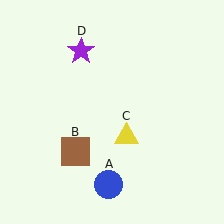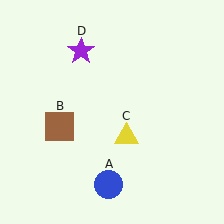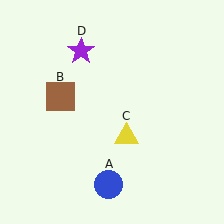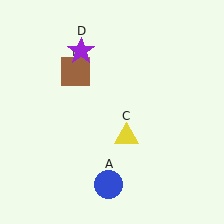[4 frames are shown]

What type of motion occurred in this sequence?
The brown square (object B) rotated clockwise around the center of the scene.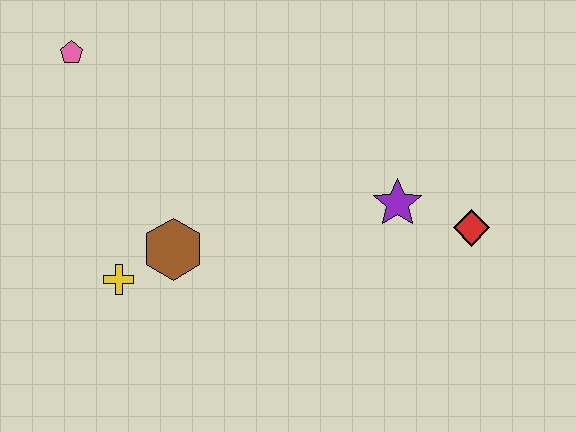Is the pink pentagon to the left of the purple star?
Yes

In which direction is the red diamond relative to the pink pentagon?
The red diamond is to the right of the pink pentagon.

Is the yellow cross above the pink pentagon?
No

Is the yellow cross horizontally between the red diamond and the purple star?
No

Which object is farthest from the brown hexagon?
The red diamond is farthest from the brown hexagon.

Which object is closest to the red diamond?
The purple star is closest to the red diamond.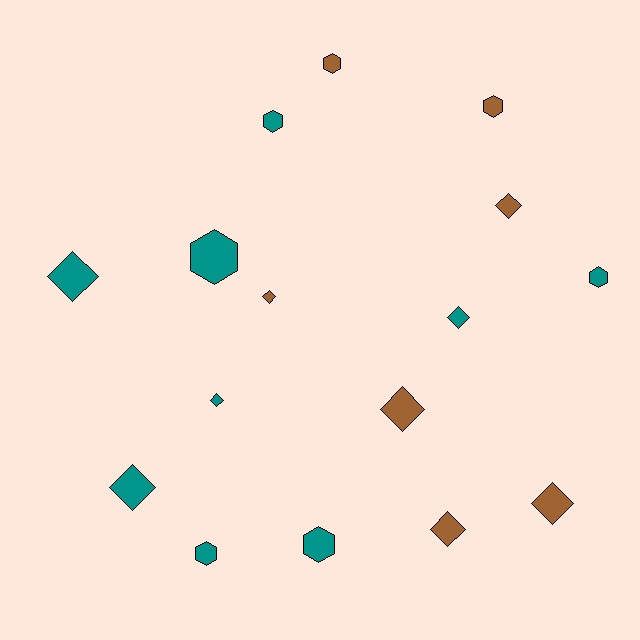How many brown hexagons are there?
There are 2 brown hexagons.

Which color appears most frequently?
Teal, with 9 objects.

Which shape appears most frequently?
Diamond, with 9 objects.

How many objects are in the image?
There are 16 objects.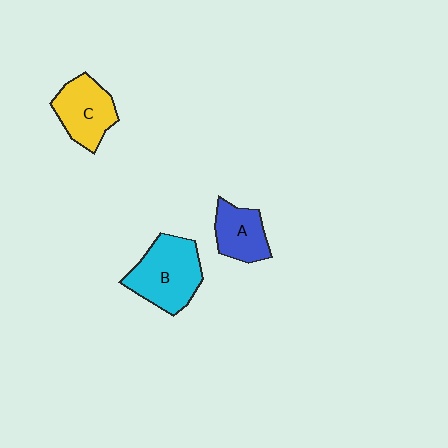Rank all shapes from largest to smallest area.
From largest to smallest: B (cyan), C (yellow), A (blue).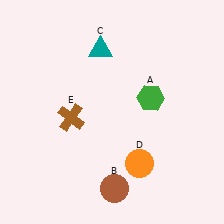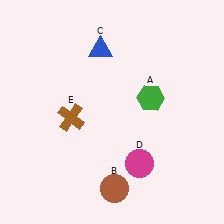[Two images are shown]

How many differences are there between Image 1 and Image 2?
There are 2 differences between the two images.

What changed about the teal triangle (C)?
In Image 1, C is teal. In Image 2, it changed to blue.